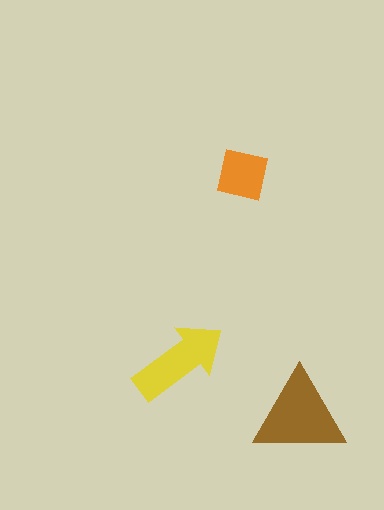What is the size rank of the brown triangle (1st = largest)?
1st.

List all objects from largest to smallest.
The brown triangle, the yellow arrow, the orange square.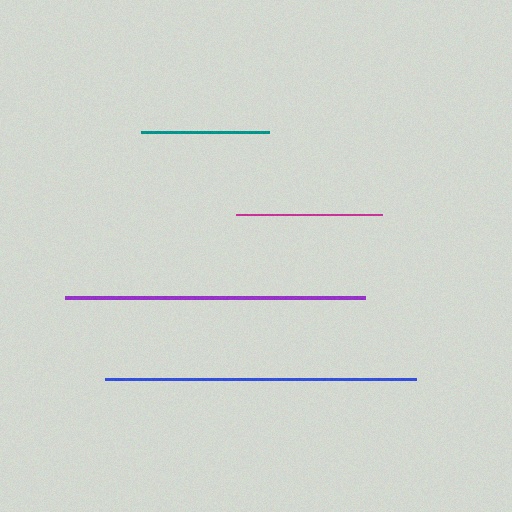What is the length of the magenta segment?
The magenta segment is approximately 146 pixels long.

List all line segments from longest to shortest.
From longest to shortest: blue, purple, magenta, teal.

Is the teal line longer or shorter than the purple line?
The purple line is longer than the teal line.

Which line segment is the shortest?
The teal line is the shortest at approximately 128 pixels.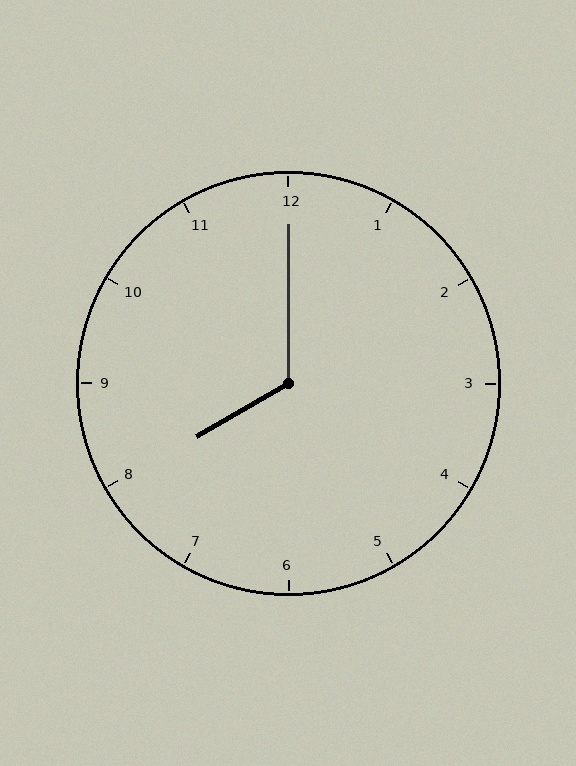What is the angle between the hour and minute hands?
Approximately 120 degrees.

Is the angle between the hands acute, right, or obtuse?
It is obtuse.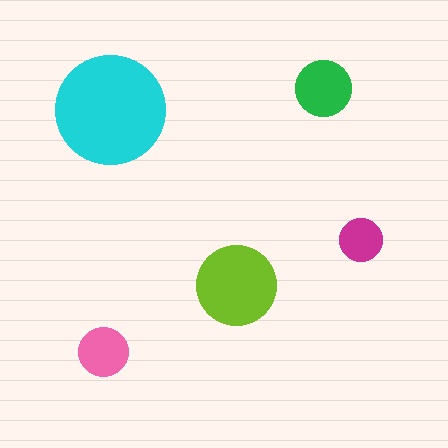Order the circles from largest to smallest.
the cyan one, the lime one, the green one, the pink one, the magenta one.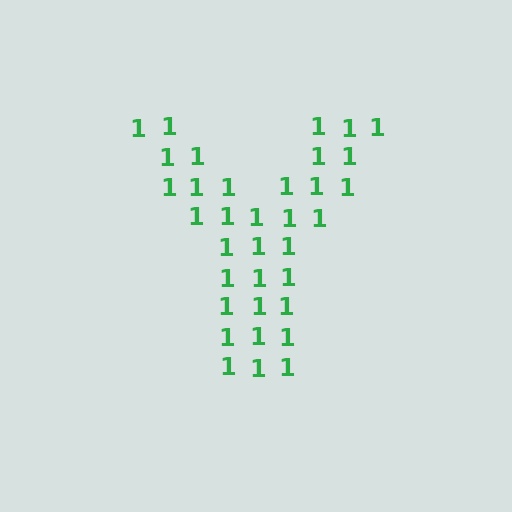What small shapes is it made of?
It is made of small digit 1's.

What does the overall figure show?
The overall figure shows the letter Y.